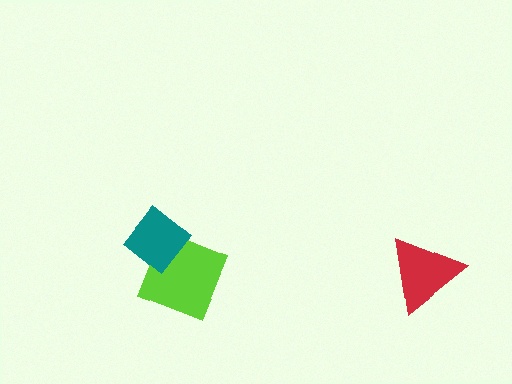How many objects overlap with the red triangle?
0 objects overlap with the red triangle.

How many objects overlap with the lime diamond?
1 object overlaps with the lime diamond.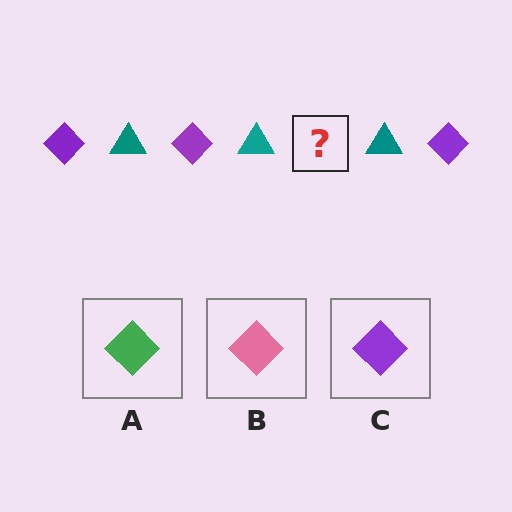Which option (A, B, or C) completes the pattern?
C.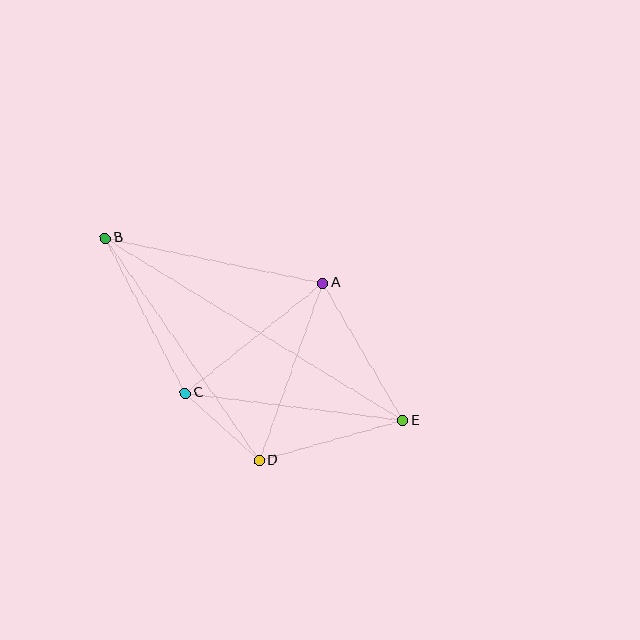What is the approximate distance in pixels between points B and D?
The distance between B and D is approximately 271 pixels.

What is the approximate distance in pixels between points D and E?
The distance between D and E is approximately 149 pixels.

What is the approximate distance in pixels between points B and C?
The distance between B and C is approximately 174 pixels.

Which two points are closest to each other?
Points C and D are closest to each other.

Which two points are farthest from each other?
Points B and E are farthest from each other.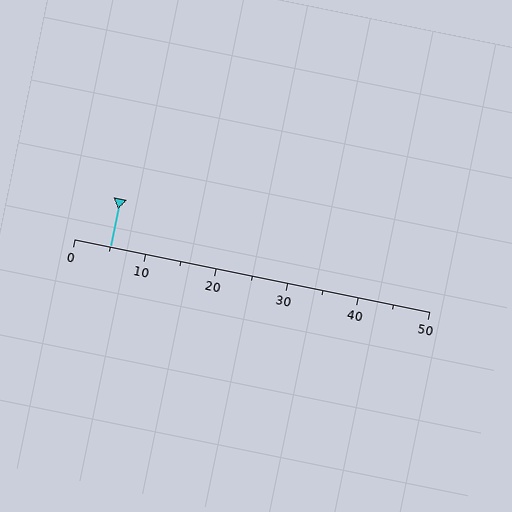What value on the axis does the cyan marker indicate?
The marker indicates approximately 5.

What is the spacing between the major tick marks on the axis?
The major ticks are spaced 10 apart.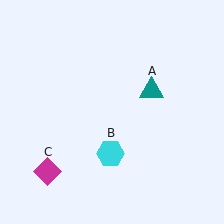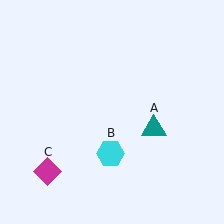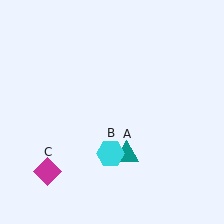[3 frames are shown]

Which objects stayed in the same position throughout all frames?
Cyan hexagon (object B) and magenta diamond (object C) remained stationary.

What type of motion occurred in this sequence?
The teal triangle (object A) rotated clockwise around the center of the scene.